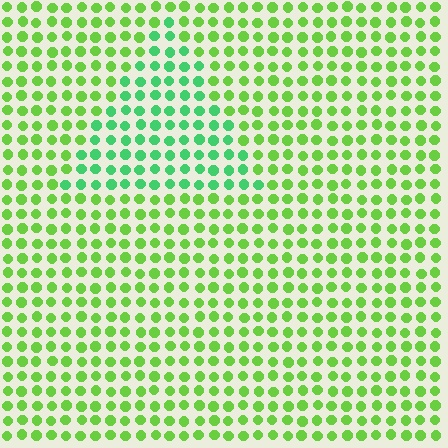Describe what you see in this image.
The image is filled with small lime elements in a uniform arrangement. A triangle-shaped region is visible where the elements are tinted to a slightly different hue, forming a subtle color boundary.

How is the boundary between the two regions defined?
The boundary is defined purely by a slight shift in hue (about 36 degrees). Spacing, size, and orientation are identical on both sides.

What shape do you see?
I see a triangle.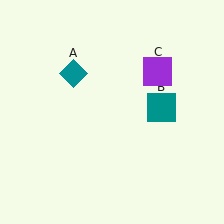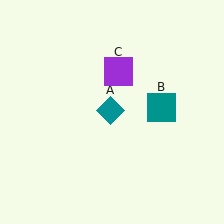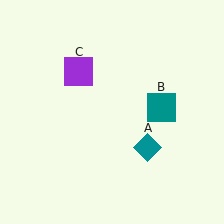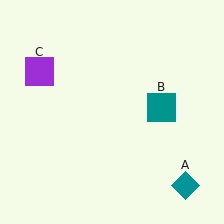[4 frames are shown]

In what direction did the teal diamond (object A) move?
The teal diamond (object A) moved down and to the right.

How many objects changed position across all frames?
2 objects changed position: teal diamond (object A), purple square (object C).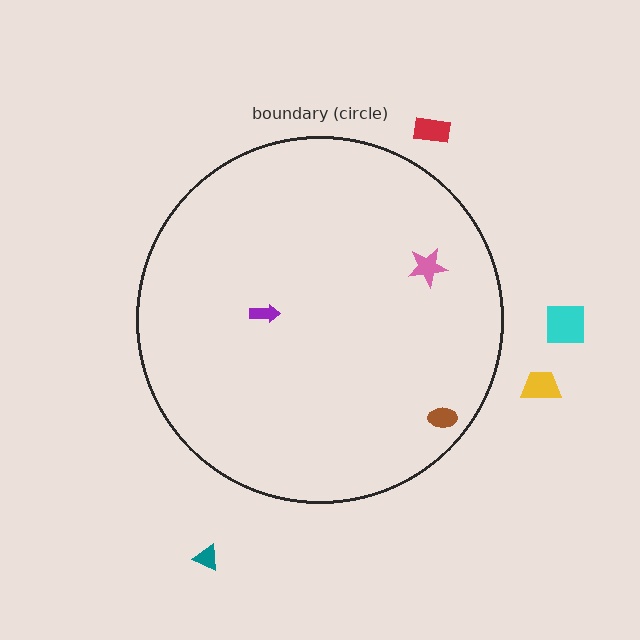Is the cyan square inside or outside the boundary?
Outside.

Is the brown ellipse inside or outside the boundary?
Inside.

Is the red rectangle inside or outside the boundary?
Outside.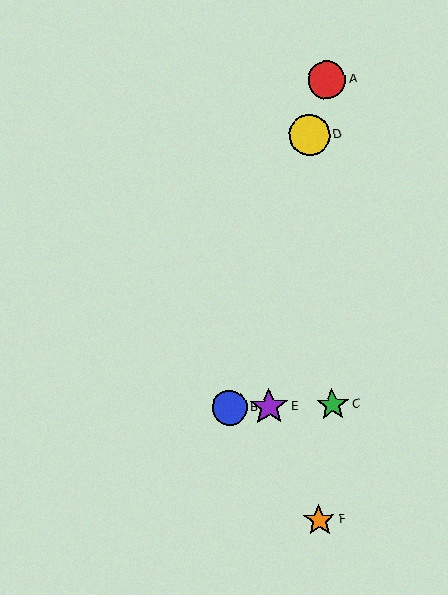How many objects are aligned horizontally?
3 objects (B, C, E) are aligned horizontally.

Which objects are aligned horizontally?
Objects B, C, E are aligned horizontally.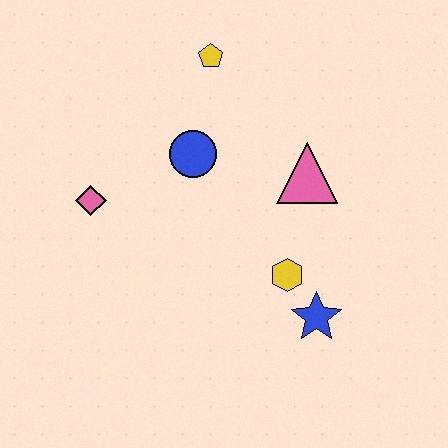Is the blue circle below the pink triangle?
No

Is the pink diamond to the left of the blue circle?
Yes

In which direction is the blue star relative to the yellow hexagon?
The blue star is below the yellow hexagon.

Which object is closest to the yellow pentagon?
The blue circle is closest to the yellow pentagon.